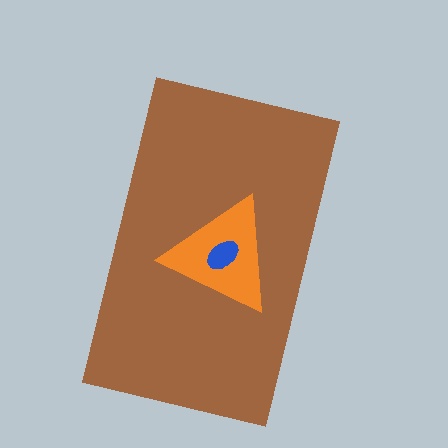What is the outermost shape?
The brown rectangle.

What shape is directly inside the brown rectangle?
The orange triangle.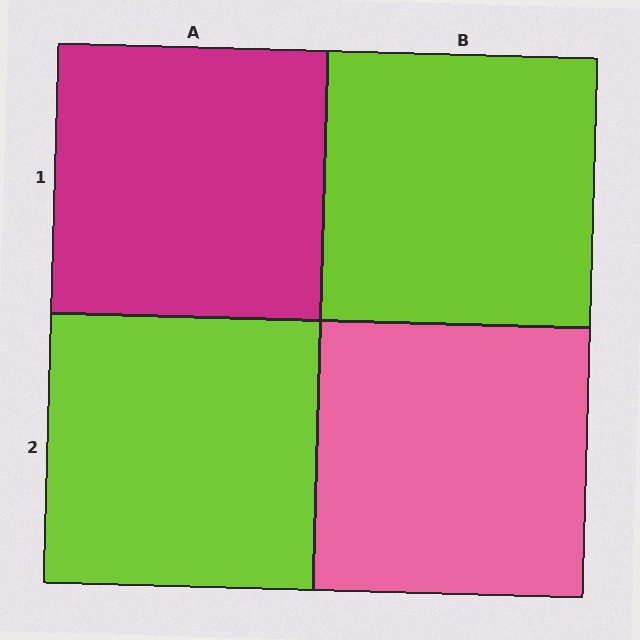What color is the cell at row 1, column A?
Magenta.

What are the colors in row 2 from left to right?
Lime, pink.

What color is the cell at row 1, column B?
Lime.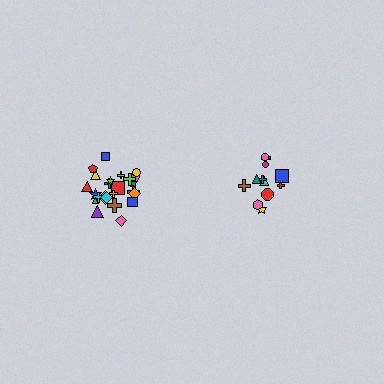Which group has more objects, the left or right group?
The left group.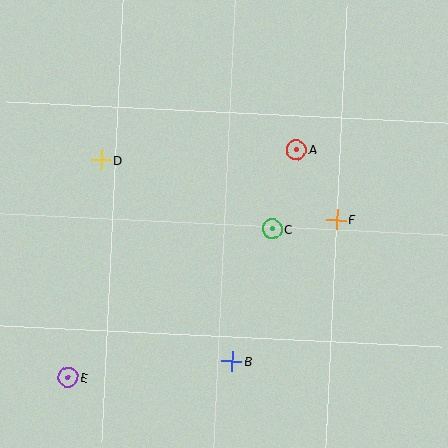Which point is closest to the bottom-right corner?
Point B is closest to the bottom-right corner.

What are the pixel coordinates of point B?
Point B is at (232, 361).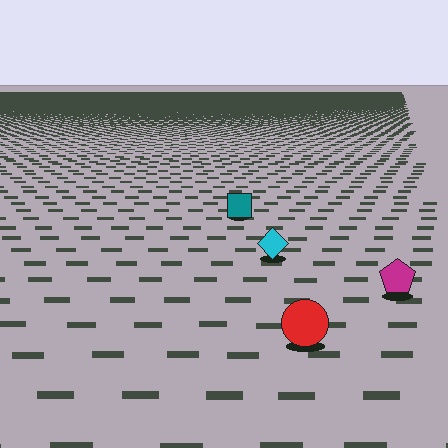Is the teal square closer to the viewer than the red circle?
No. The red circle is closer — you can tell from the texture gradient: the ground texture is coarser near it.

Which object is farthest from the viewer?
The teal square is farthest from the viewer. It appears smaller and the ground texture around it is denser.